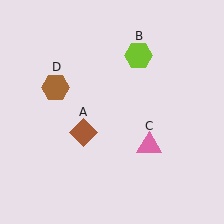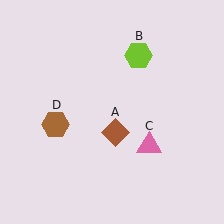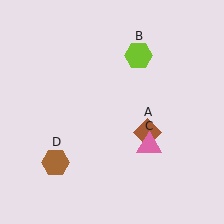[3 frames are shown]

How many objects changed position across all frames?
2 objects changed position: brown diamond (object A), brown hexagon (object D).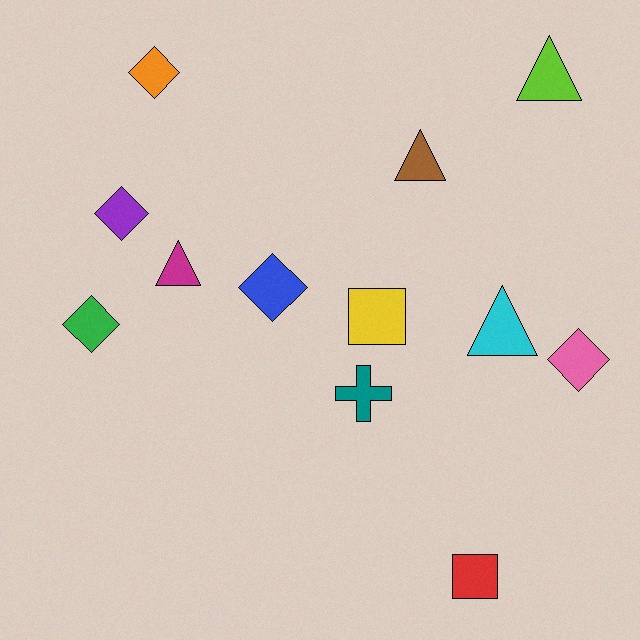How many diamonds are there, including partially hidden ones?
There are 5 diamonds.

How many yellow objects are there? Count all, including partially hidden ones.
There is 1 yellow object.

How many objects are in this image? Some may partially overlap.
There are 12 objects.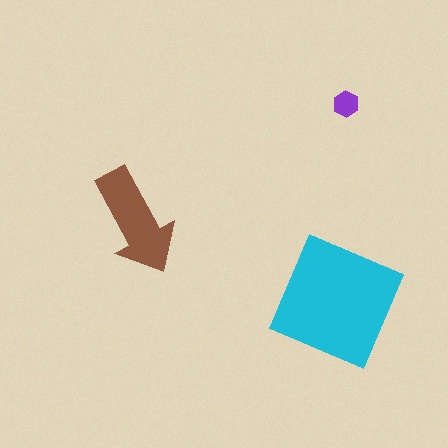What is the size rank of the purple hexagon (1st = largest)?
3rd.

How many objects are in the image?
There are 3 objects in the image.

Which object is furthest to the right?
The purple hexagon is rightmost.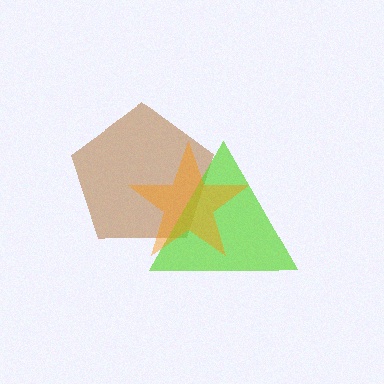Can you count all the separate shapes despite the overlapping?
Yes, there are 3 separate shapes.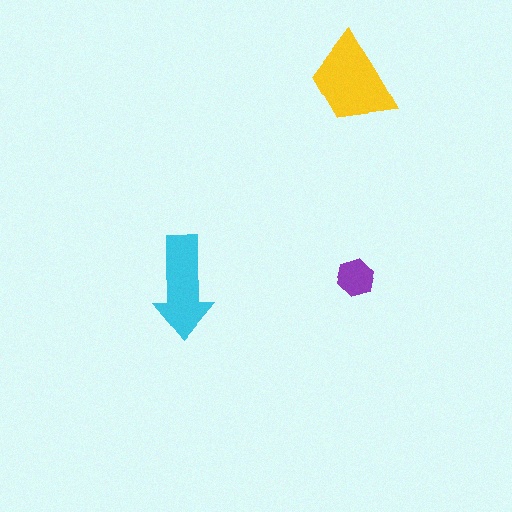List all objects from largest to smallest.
The yellow trapezoid, the cyan arrow, the purple hexagon.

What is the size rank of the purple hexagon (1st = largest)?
3rd.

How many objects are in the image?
There are 3 objects in the image.